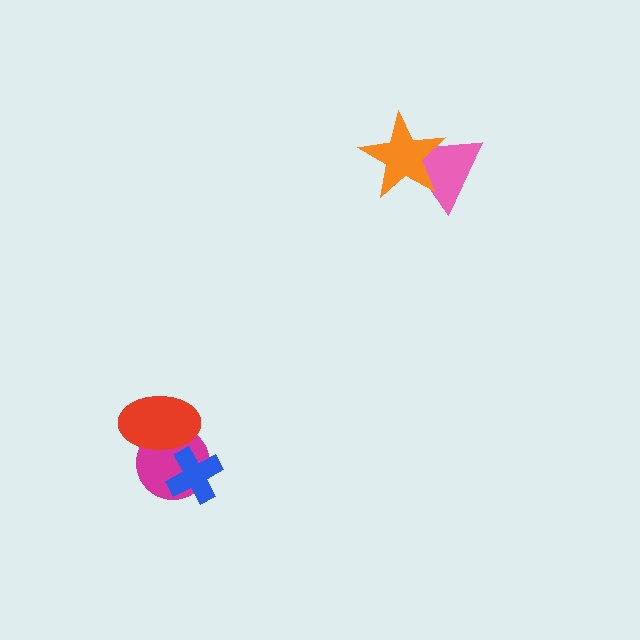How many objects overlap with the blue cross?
1 object overlaps with the blue cross.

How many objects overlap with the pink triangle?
1 object overlaps with the pink triangle.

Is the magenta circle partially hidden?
Yes, it is partially covered by another shape.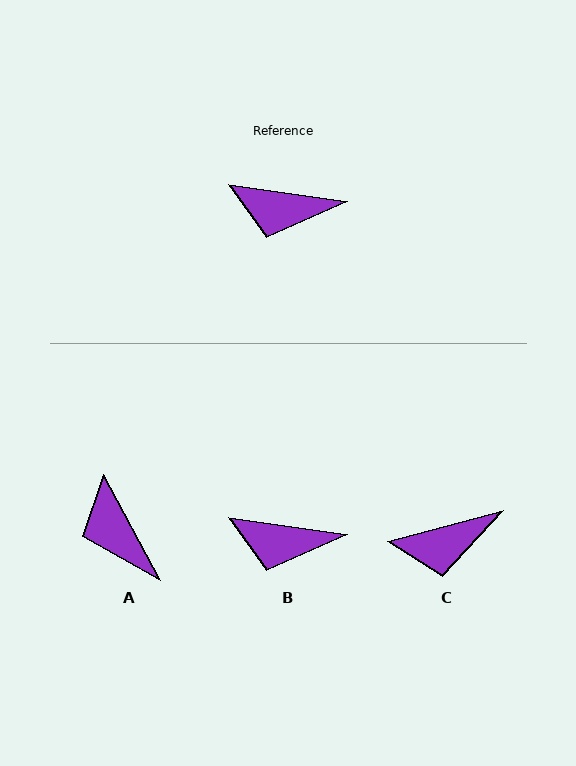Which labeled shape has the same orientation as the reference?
B.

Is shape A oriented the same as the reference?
No, it is off by about 54 degrees.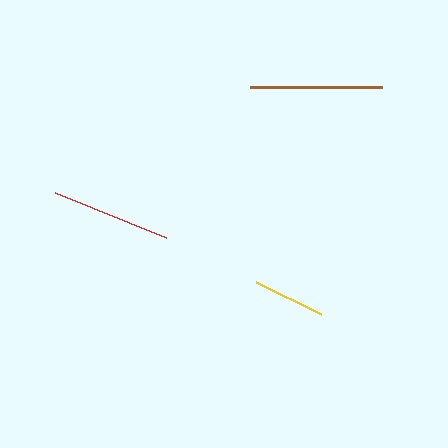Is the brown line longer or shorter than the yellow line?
The brown line is longer than the yellow line.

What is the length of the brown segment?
The brown segment is approximately 132 pixels long.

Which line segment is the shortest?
The yellow line is the shortest at approximately 72 pixels.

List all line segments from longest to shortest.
From longest to shortest: brown, red, yellow.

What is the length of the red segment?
The red segment is approximately 120 pixels long.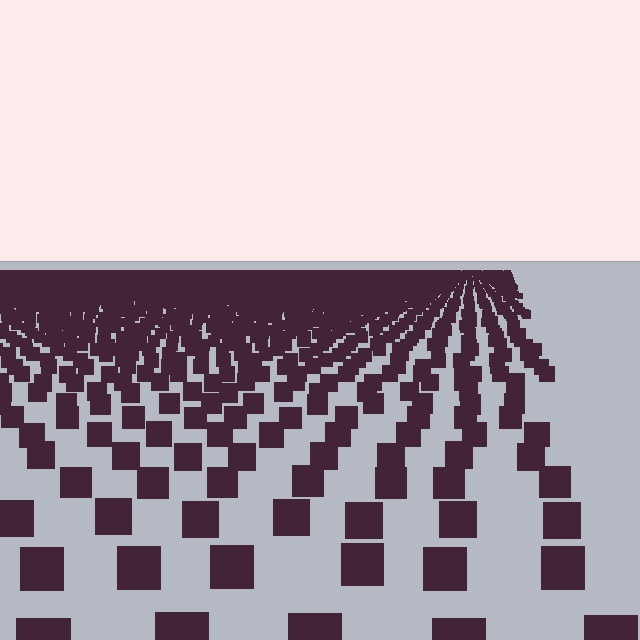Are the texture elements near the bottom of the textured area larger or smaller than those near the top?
Larger. Near the bottom, elements are closer to the viewer and appear at a bigger on-screen size.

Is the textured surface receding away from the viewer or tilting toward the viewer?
The surface is receding away from the viewer. Texture elements get smaller and denser toward the top.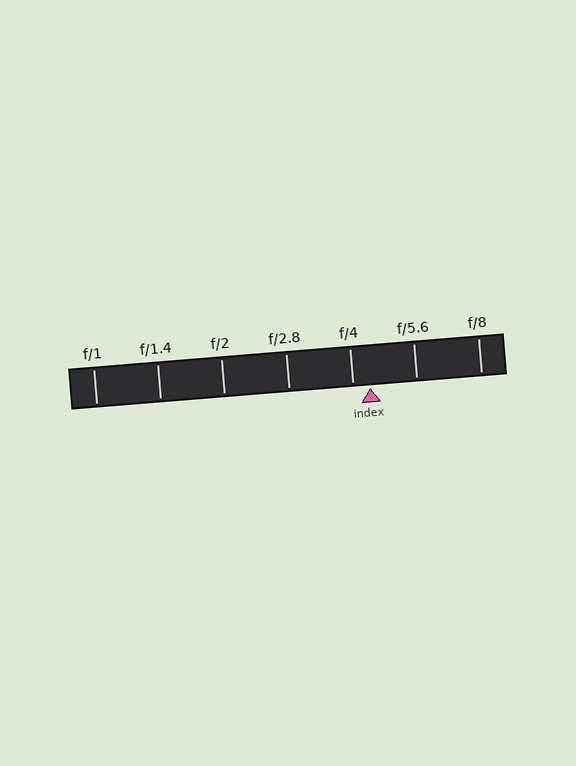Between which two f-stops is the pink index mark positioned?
The index mark is between f/4 and f/5.6.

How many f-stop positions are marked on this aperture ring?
There are 7 f-stop positions marked.